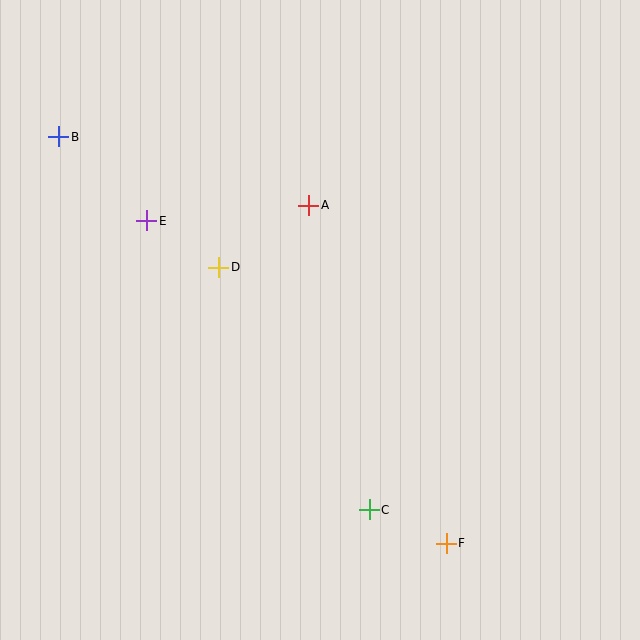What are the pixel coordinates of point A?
Point A is at (309, 205).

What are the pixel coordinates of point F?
Point F is at (446, 543).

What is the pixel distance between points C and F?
The distance between C and F is 84 pixels.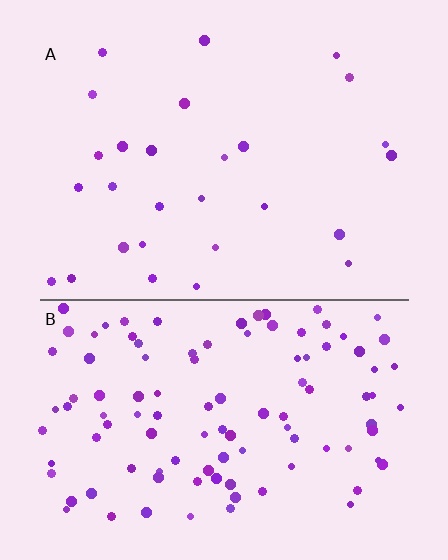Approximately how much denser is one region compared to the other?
Approximately 3.8× — region B over region A.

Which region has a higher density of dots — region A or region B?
B (the bottom).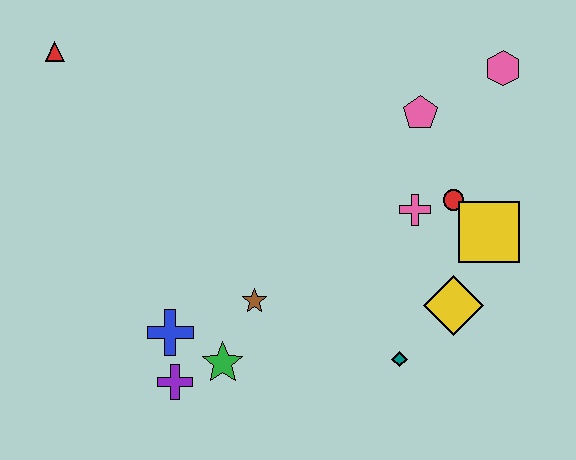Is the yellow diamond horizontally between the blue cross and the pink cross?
No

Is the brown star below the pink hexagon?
Yes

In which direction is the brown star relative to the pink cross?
The brown star is to the left of the pink cross.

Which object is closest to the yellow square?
The red circle is closest to the yellow square.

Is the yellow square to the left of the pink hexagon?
Yes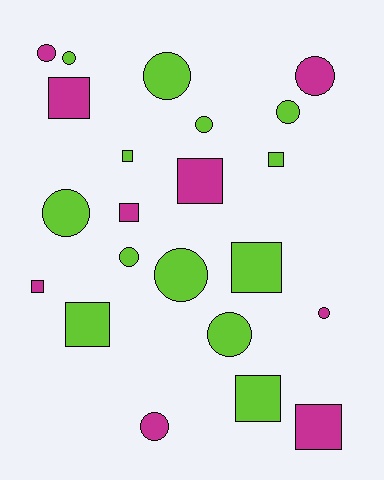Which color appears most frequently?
Lime, with 13 objects.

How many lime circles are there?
There are 8 lime circles.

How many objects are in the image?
There are 22 objects.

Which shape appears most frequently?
Circle, with 12 objects.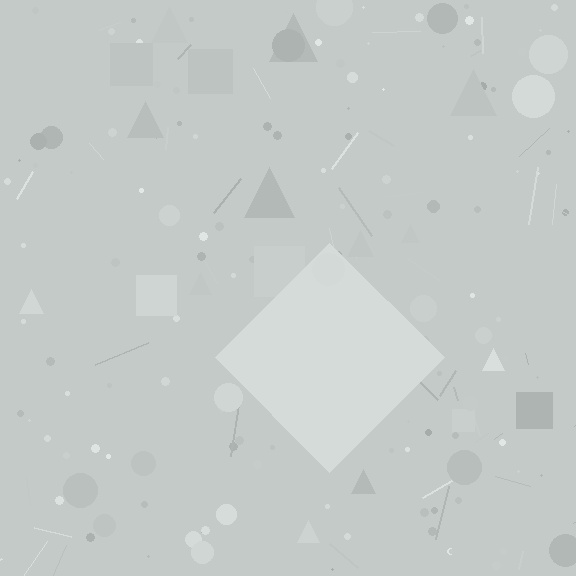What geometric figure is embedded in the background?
A diamond is embedded in the background.